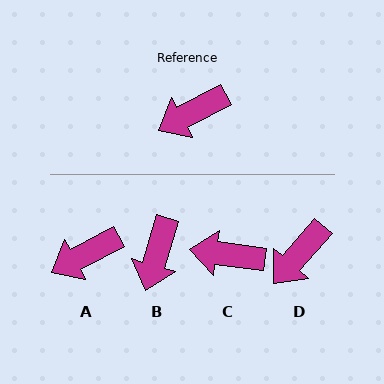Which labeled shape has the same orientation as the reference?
A.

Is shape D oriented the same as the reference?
No, it is off by about 21 degrees.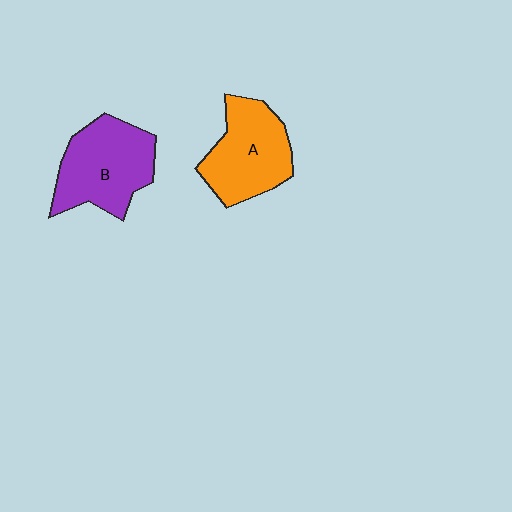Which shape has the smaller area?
Shape A (orange).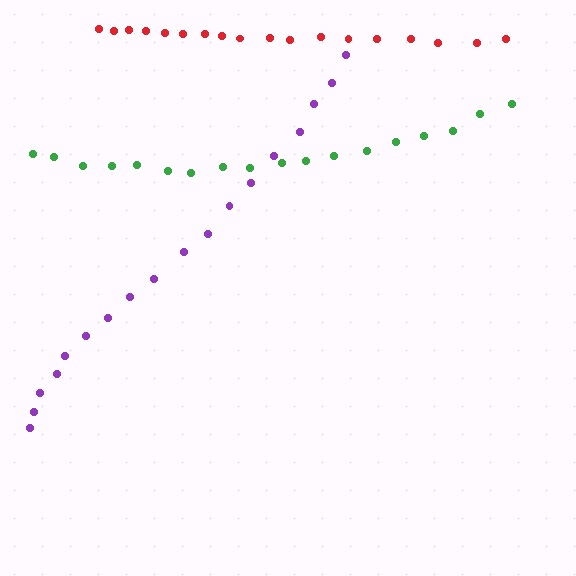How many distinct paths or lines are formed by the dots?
There are 3 distinct paths.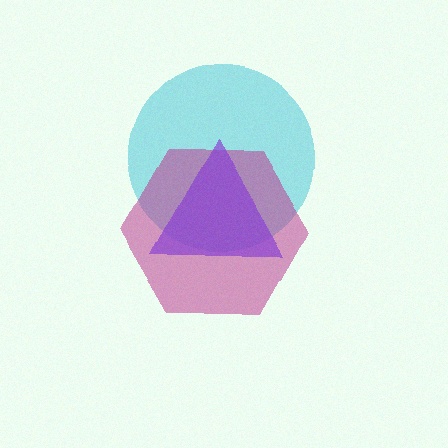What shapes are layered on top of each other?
The layered shapes are: a cyan circle, a magenta hexagon, a purple triangle.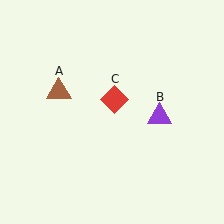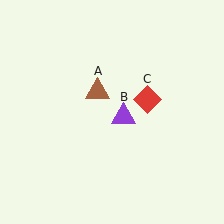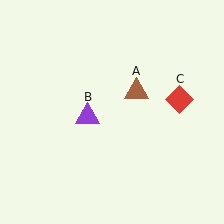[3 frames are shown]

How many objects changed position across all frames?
3 objects changed position: brown triangle (object A), purple triangle (object B), red diamond (object C).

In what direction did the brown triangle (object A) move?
The brown triangle (object A) moved right.